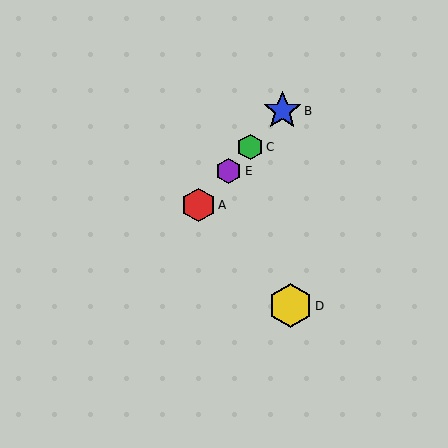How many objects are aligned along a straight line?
4 objects (A, B, C, E) are aligned along a straight line.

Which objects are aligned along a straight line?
Objects A, B, C, E are aligned along a straight line.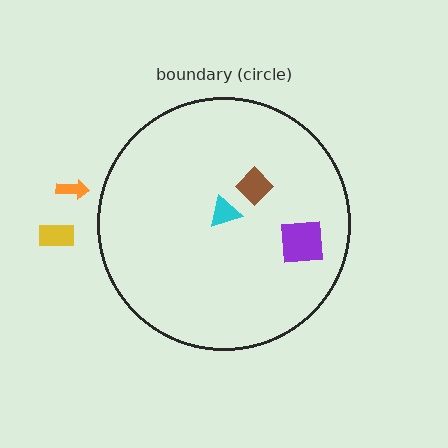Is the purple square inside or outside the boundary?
Inside.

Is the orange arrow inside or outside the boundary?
Outside.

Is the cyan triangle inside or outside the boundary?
Inside.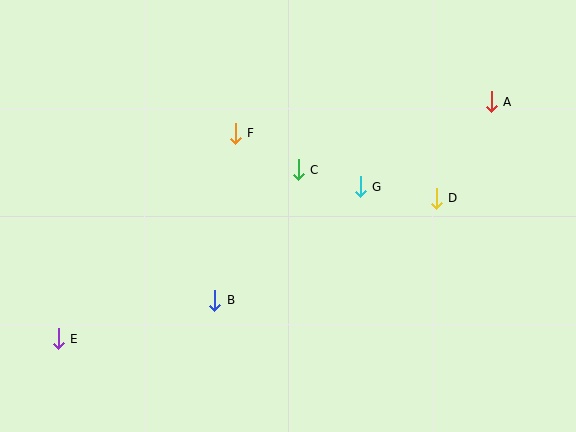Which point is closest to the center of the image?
Point C at (298, 170) is closest to the center.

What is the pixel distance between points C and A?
The distance between C and A is 205 pixels.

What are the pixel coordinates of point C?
Point C is at (298, 170).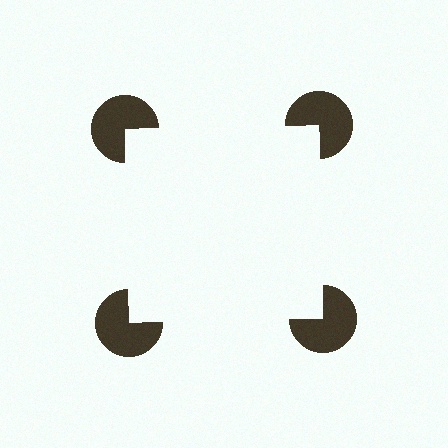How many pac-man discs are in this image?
There are 4 — one at each vertex of the illusory square.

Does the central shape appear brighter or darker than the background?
It typically appears slightly brighter than the background, even though no actual brightness change is drawn.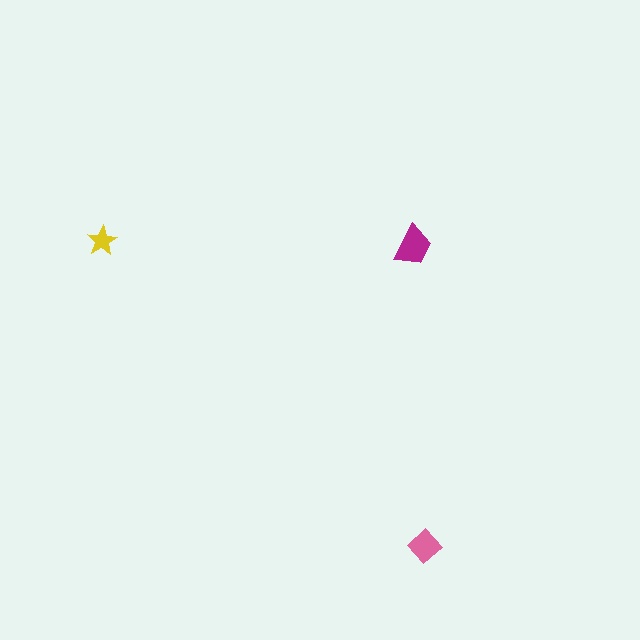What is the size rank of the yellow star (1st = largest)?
3rd.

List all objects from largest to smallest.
The magenta trapezoid, the pink diamond, the yellow star.